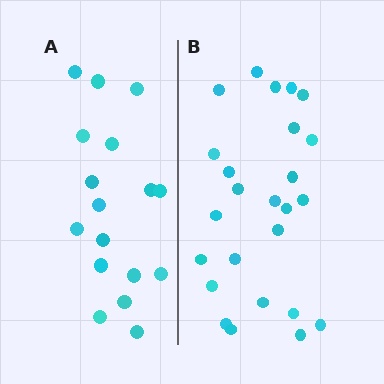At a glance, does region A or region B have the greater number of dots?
Region B (the right region) has more dots.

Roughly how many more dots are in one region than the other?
Region B has roughly 8 or so more dots than region A.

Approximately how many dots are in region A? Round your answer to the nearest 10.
About 20 dots. (The exact count is 17, which rounds to 20.)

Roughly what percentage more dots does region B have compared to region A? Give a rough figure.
About 45% more.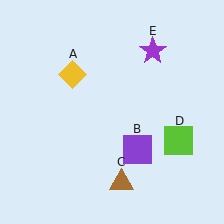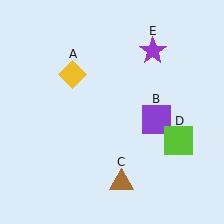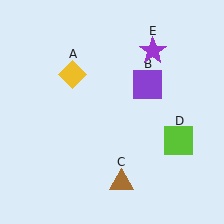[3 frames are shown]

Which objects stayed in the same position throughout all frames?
Yellow diamond (object A) and brown triangle (object C) and lime square (object D) and purple star (object E) remained stationary.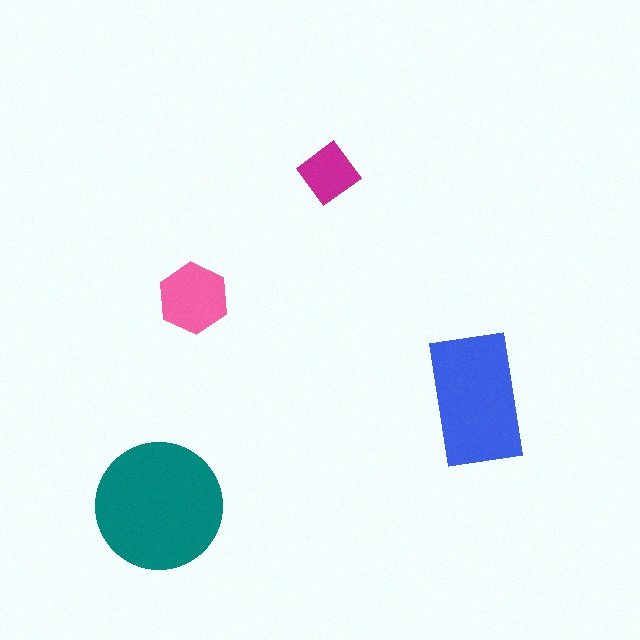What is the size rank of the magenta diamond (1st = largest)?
4th.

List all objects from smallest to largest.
The magenta diamond, the pink hexagon, the blue rectangle, the teal circle.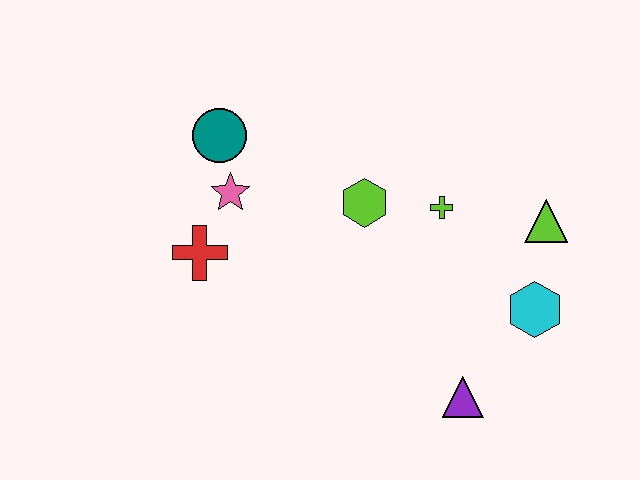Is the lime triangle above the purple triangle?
Yes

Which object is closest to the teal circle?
The pink star is closest to the teal circle.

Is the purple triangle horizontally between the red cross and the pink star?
No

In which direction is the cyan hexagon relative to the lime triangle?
The cyan hexagon is below the lime triangle.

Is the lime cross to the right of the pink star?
Yes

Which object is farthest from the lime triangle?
The red cross is farthest from the lime triangle.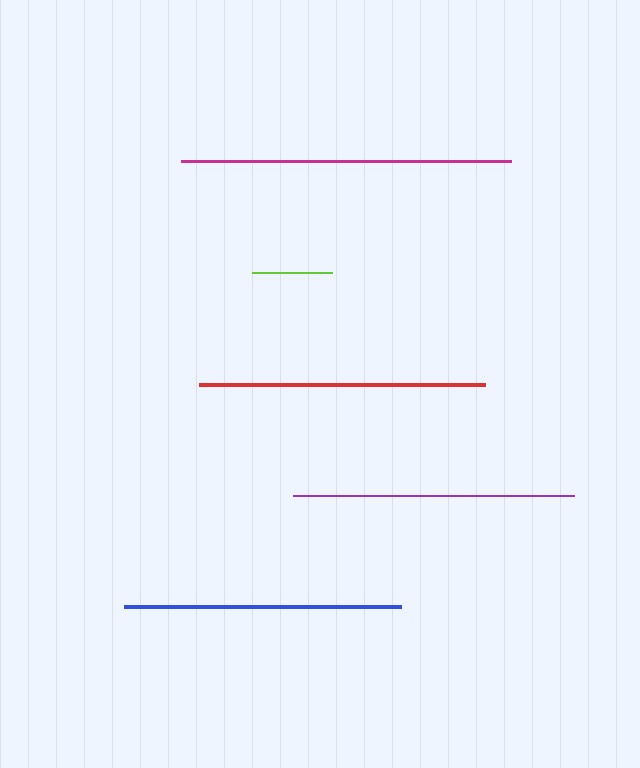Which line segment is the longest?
The magenta line is the longest at approximately 331 pixels.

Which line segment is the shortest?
The lime line is the shortest at approximately 80 pixels.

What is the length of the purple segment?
The purple segment is approximately 282 pixels long.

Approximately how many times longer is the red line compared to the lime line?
The red line is approximately 3.6 times the length of the lime line.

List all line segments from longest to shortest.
From longest to shortest: magenta, red, purple, blue, lime.